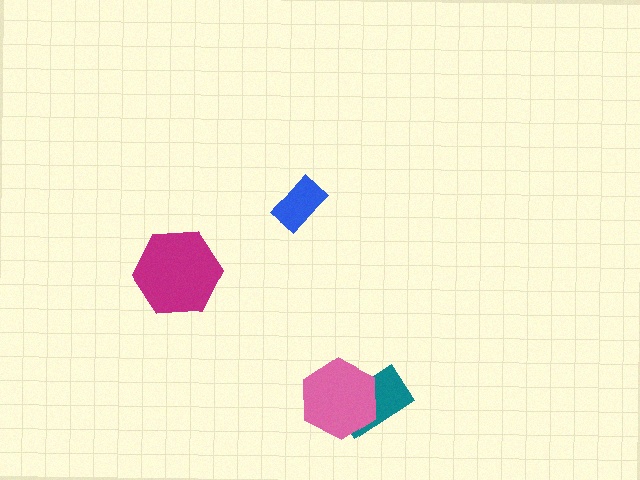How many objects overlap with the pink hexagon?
1 object overlaps with the pink hexagon.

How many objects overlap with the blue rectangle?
0 objects overlap with the blue rectangle.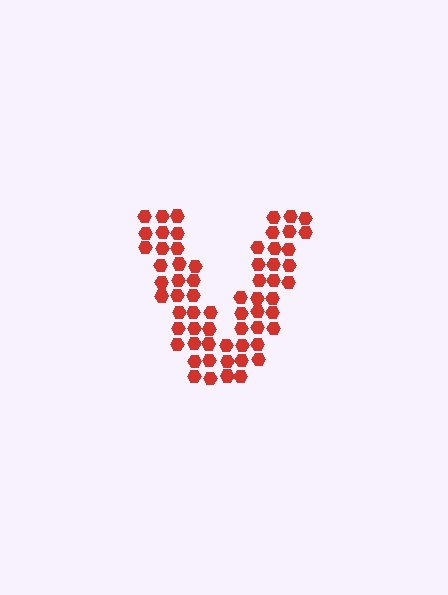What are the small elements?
The small elements are hexagons.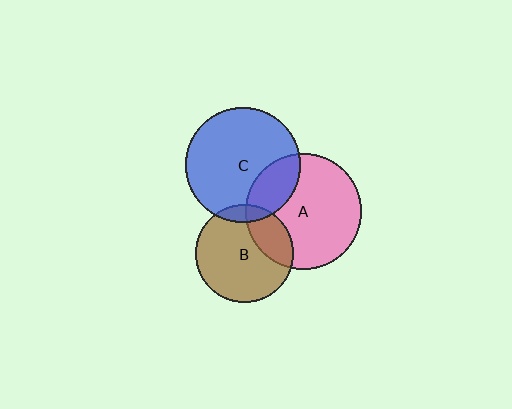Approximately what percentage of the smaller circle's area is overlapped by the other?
Approximately 25%.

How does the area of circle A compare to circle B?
Approximately 1.4 times.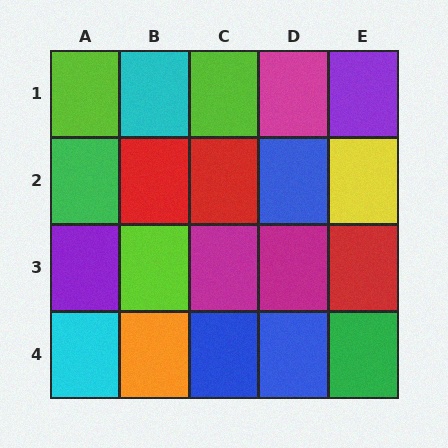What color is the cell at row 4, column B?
Orange.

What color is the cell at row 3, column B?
Lime.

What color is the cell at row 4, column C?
Blue.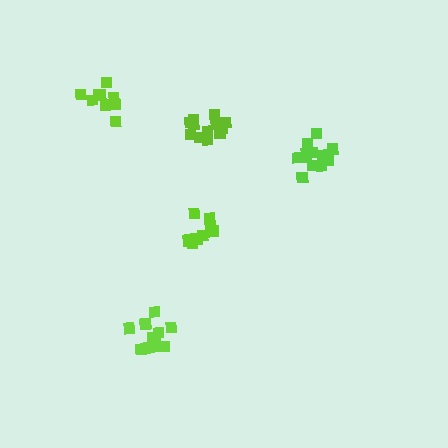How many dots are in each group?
Group 1: 9 dots, Group 2: 13 dots, Group 3: 12 dots, Group 4: 13 dots, Group 5: 9 dots (56 total).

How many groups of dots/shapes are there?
There are 5 groups.